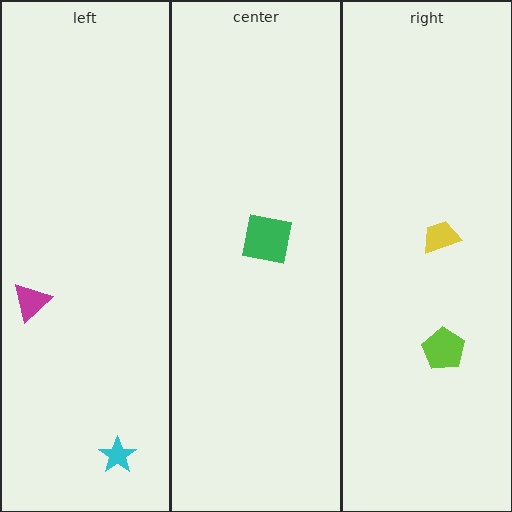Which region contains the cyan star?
The left region.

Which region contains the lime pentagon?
The right region.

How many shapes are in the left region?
2.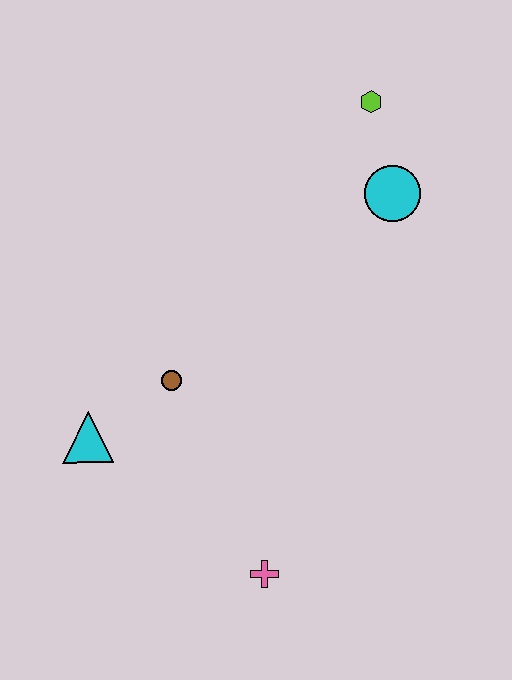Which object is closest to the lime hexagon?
The cyan circle is closest to the lime hexagon.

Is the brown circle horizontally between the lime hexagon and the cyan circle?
No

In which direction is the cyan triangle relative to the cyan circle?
The cyan triangle is to the left of the cyan circle.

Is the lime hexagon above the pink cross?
Yes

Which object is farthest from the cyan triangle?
The lime hexagon is farthest from the cyan triangle.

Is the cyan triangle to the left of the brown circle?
Yes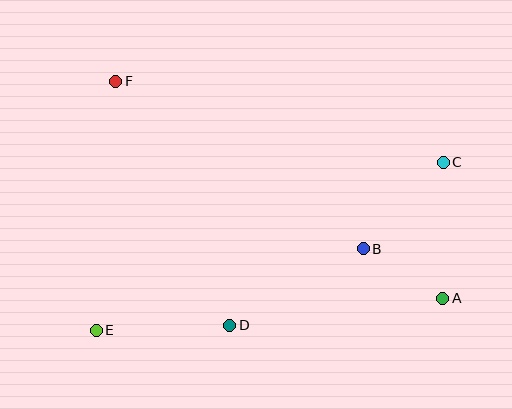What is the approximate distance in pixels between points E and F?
The distance between E and F is approximately 250 pixels.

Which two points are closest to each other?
Points A and B are closest to each other.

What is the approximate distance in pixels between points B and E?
The distance between B and E is approximately 279 pixels.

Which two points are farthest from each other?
Points A and F are farthest from each other.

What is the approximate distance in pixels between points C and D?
The distance between C and D is approximately 269 pixels.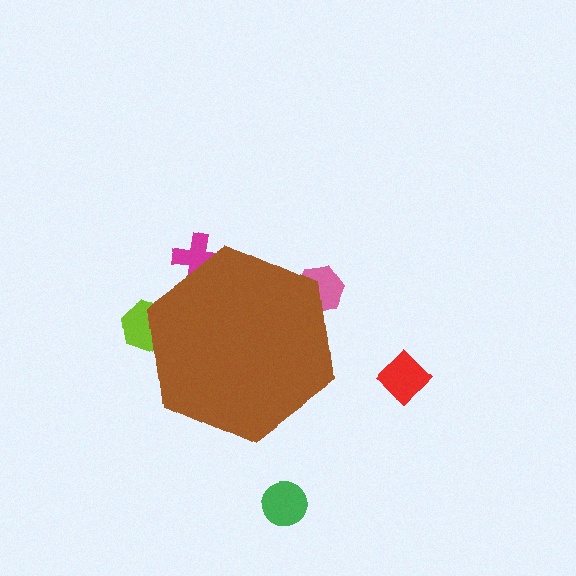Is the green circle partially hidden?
No, the green circle is fully visible.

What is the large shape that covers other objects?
A brown hexagon.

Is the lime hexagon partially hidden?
Yes, the lime hexagon is partially hidden behind the brown hexagon.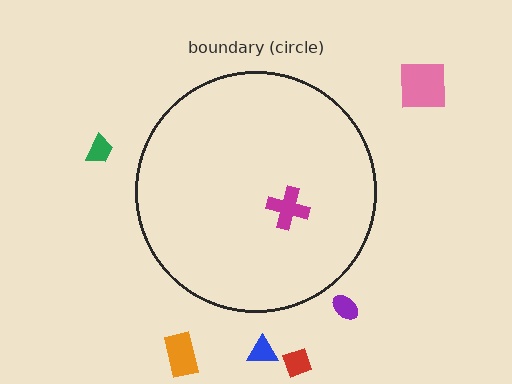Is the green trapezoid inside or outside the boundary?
Outside.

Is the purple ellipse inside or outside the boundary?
Outside.